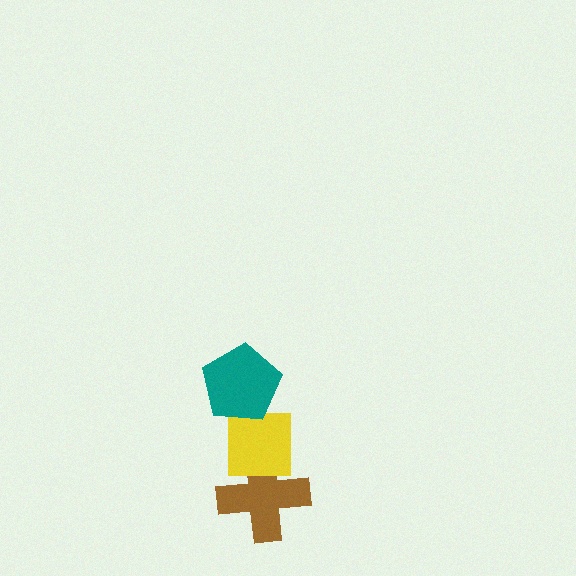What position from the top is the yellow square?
The yellow square is 2nd from the top.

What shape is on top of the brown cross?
The yellow square is on top of the brown cross.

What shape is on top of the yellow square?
The teal pentagon is on top of the yellow square.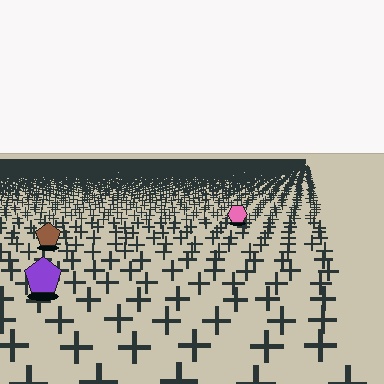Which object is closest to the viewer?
The purple pentagon is closest. The texture marks near it are larger and more spread out.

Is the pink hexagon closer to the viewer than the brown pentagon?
No. The brown pentagon is closer — you can tell from the texture gradient: the ground texture is coarser near it.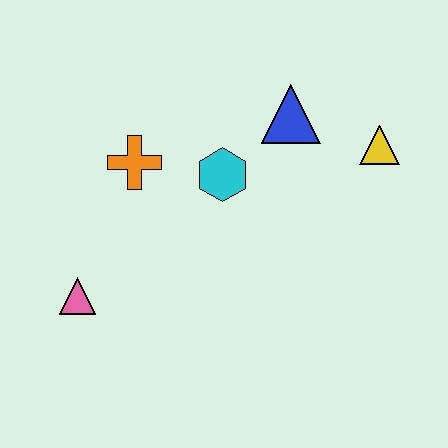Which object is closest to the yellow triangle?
The blue triangle is closest to the yellow triangle.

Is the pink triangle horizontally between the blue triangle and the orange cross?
No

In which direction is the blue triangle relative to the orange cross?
The blue triangle is to the right of the orange cross.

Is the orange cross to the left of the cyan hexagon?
Yes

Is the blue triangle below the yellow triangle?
No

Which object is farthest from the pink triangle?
The yellow triangle is farthest from the pink triangle.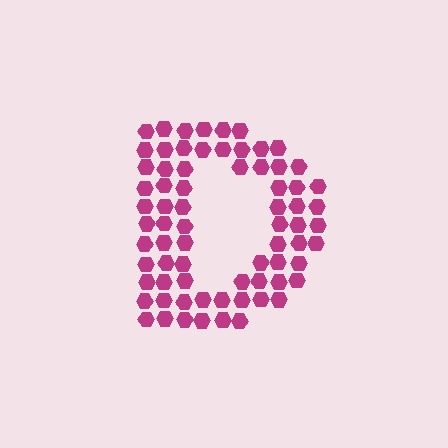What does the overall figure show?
The overall figure shows the letter D.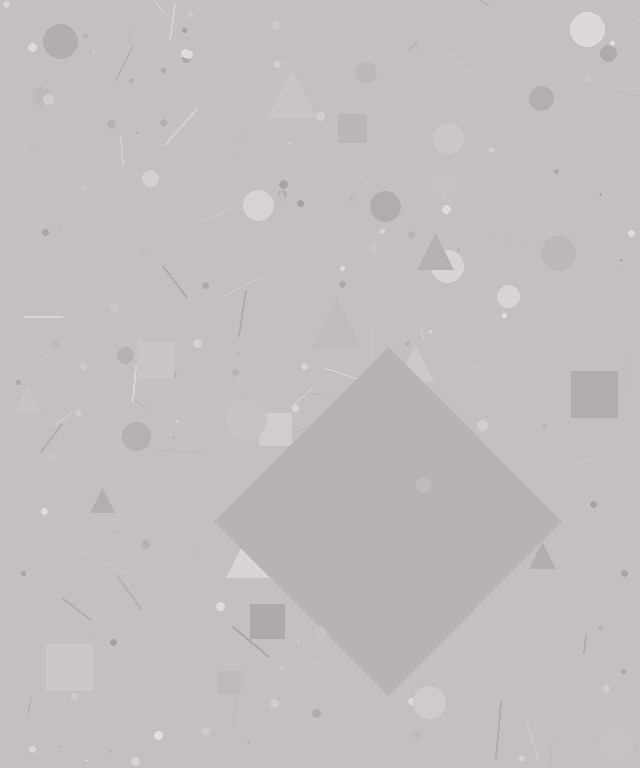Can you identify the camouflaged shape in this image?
The camouflaged shape is a diamond.